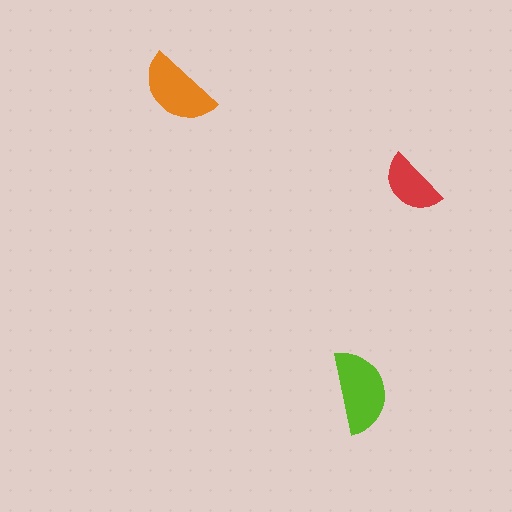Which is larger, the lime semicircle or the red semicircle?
The lime one.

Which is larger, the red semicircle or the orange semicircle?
The orange one.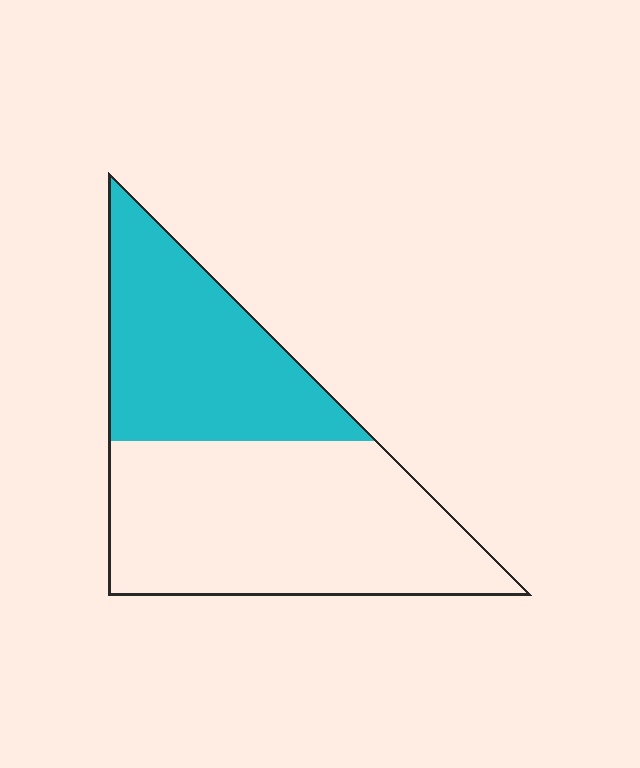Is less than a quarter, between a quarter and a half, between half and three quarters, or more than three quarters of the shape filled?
Between a quarter and a half.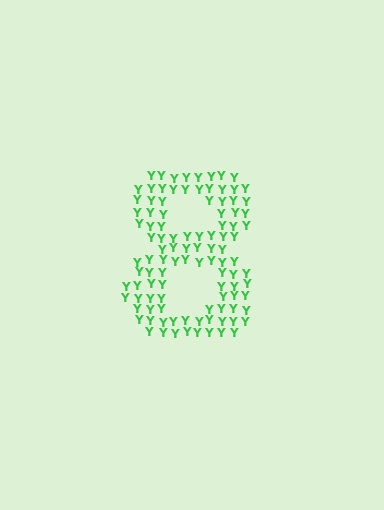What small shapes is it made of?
It is made of small letter Y's.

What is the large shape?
The large shape is the digit 8.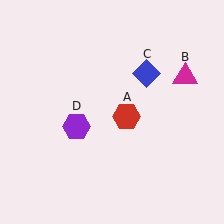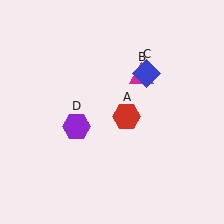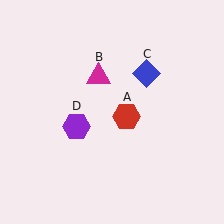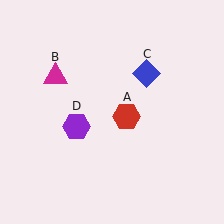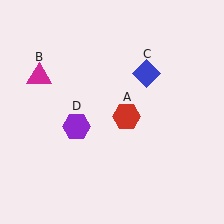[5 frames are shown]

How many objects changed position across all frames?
1 object changed position: magenta triangle (object B).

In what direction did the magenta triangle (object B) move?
The magenta triangle (object B) moved left.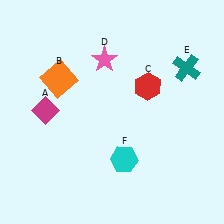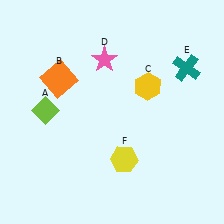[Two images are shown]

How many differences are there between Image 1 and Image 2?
There are 3 differences between the two images.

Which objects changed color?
A changed from magenta to lime. C changed from red to yellow. F changed from cyan to yellow.